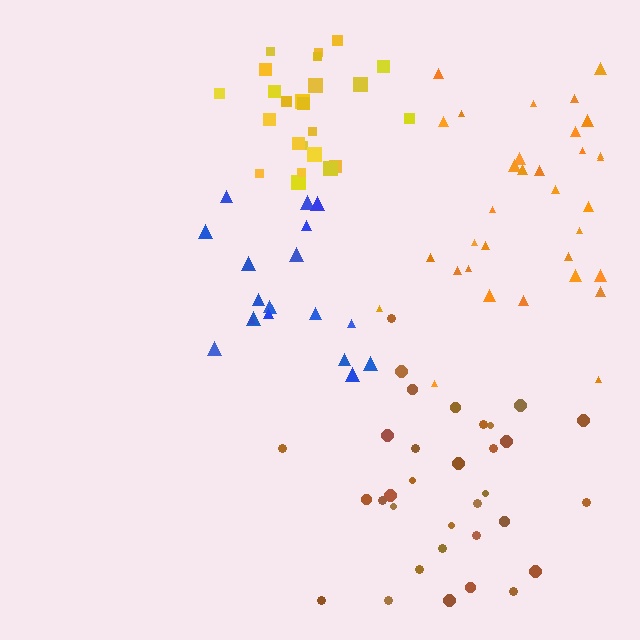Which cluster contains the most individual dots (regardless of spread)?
Brown (33).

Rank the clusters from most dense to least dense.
yellow, blue, orange, brown.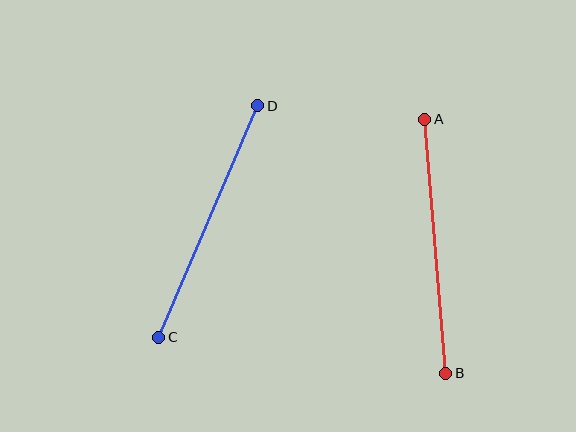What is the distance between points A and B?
The distance is approximately 255 pixels.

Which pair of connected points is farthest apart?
Points A and B are farthest apart.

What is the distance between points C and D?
The distance is approximately 252 pixels.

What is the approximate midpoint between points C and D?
The midpoint is at approximately (208, 221) pixels.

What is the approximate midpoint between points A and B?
The midpoint is at approximately (435, 246) pixels.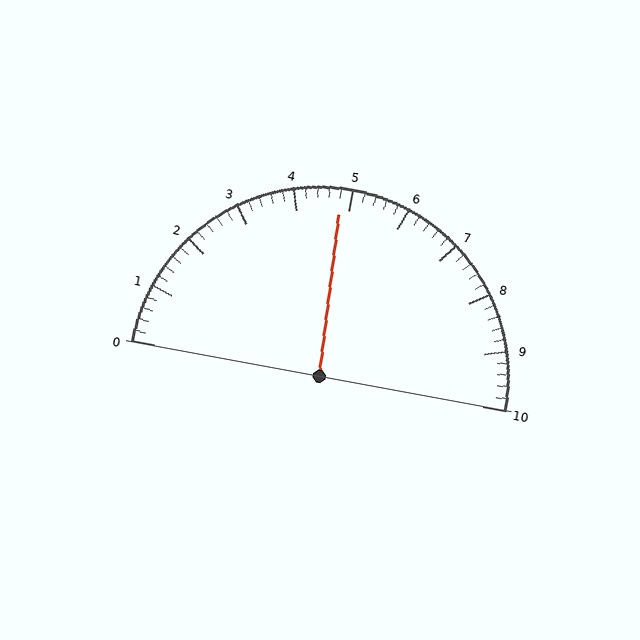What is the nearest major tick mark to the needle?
The nearest major tick mark is 5.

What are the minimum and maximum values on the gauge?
The gauge ranges from 0 to 10.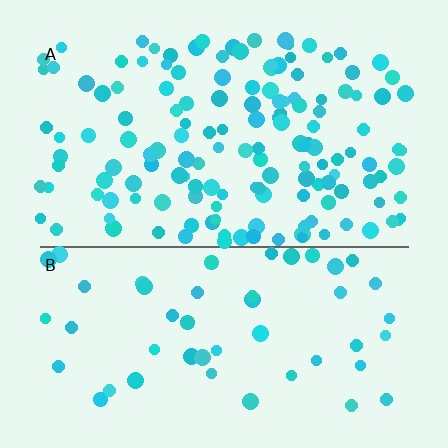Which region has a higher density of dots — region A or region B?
A (the top).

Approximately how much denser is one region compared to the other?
Approximately 2.9× — region A over region B.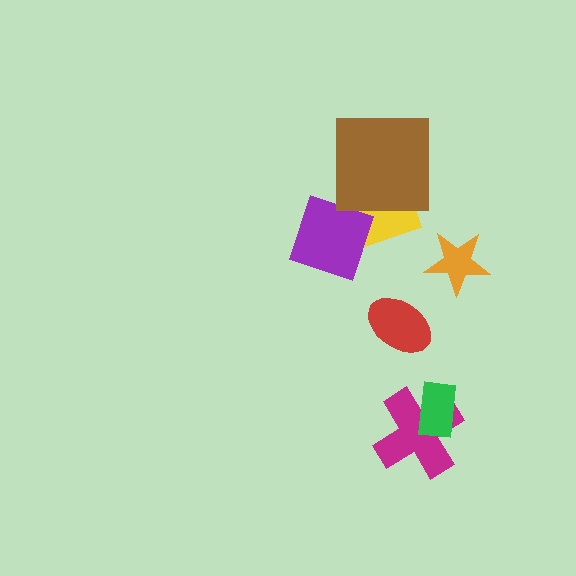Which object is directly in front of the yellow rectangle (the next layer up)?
The purple diamond is directly in front of the yellow rectangle.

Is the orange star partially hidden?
No, no other shape covers it.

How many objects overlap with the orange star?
0 objects overlap with the orange star.